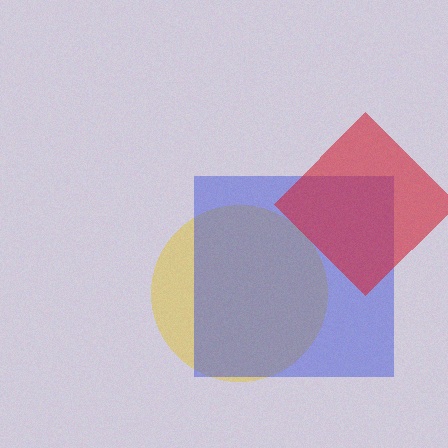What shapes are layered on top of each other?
The layered shapes are: a yellow circle, a blue square, a red diamond.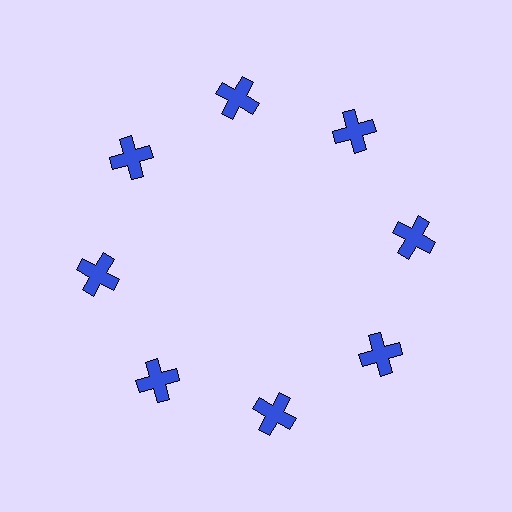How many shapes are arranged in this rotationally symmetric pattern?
There are 8 shapes, arranged in 8 groups of 1.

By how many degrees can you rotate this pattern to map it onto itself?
The pattern maps onto itself every 45 degrees of rotation.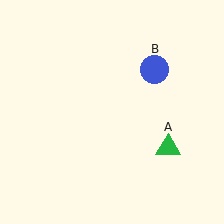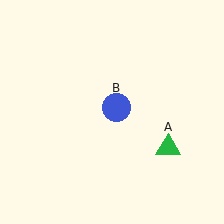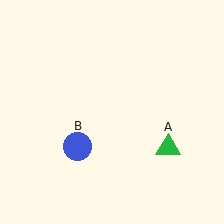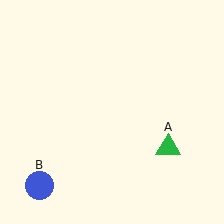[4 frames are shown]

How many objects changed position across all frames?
1 object changed position: blue circle (object B).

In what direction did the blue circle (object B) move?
The blue circle (object B) moved down and to the left.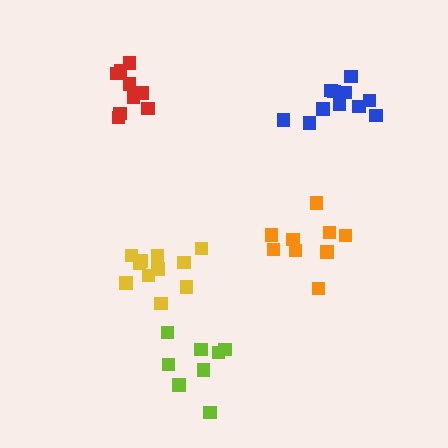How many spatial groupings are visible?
There are 5 spatial groupings.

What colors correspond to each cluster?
The clusters are colored: yellow, red, lime, orange, blue.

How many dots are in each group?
Group 1: 11 dots, Group 2: 9 dots, Group 3: 8 dots, Group 4: 9 dots, Group 5: 11 dots (48 total).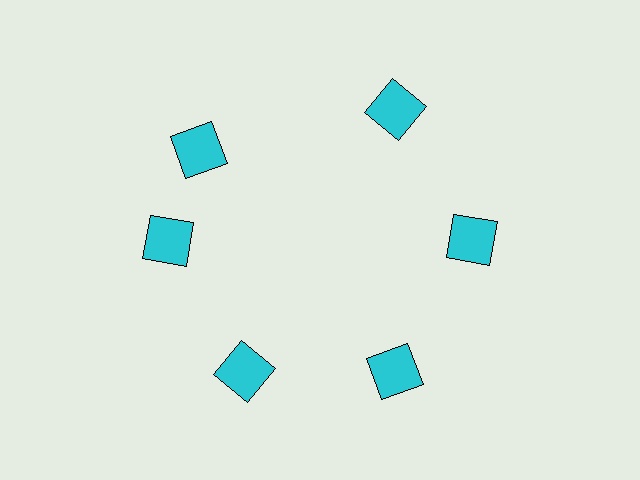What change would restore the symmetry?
The symmetry would be restored by rotating it back into even spacing with its neighbors so that all 6 squares sit at equal angles and equal distance from the center.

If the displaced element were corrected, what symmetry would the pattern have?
It would have 6-fold rotational symmetry — the pattern would map onto itself every 60 degrees.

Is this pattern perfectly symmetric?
No. The 6 cyan squares are arranged in a ring, but one element near the 11 o'clock position is rotated out of alignment along the ring, breaking the 6-fold rotational symmetry.